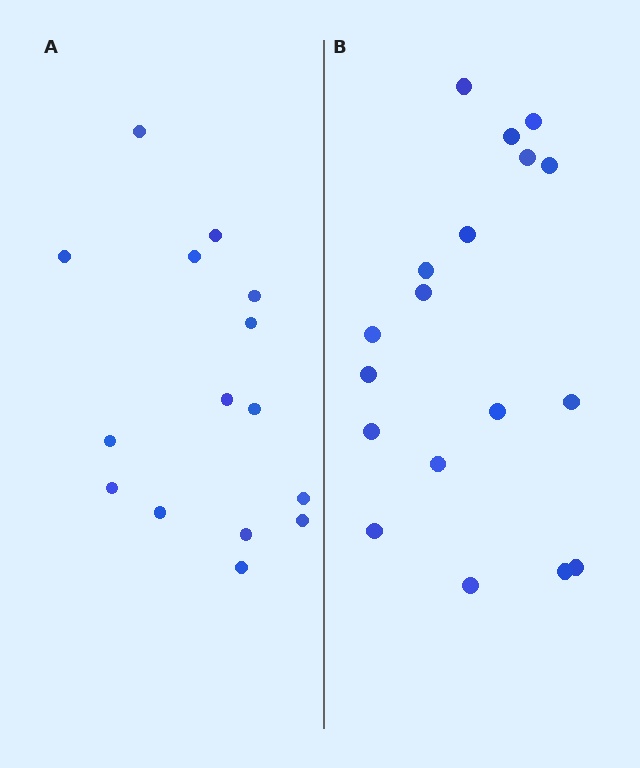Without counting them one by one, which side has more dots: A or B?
Region B (the right region) has more dots.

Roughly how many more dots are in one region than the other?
Region B has just a few more — roughly 2 or 3 more dots than region A.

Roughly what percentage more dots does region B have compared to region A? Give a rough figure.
About 20% more.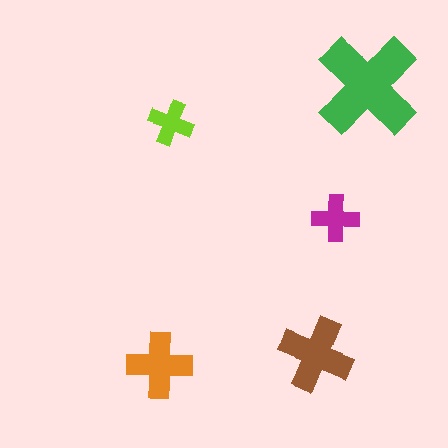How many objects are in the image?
There are 5 objects in the image.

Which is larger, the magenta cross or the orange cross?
The orange one.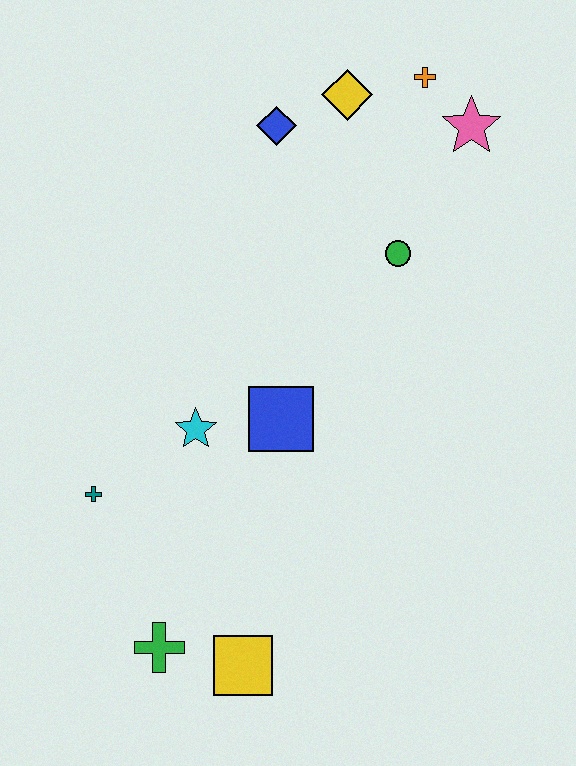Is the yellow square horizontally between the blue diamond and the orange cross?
No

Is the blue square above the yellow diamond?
No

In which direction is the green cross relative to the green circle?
The green cross is below the green circle.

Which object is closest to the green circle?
The pink star is closest to the green circle.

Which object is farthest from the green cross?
The orange cross is farthest from the green cross.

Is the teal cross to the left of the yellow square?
Yes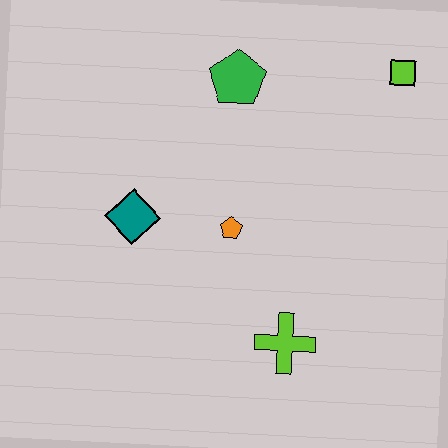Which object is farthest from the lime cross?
The lime square is farthest from the lime cross.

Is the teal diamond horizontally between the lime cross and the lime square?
No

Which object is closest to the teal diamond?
The orange pentagon is closest to the teal diamond.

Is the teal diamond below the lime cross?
No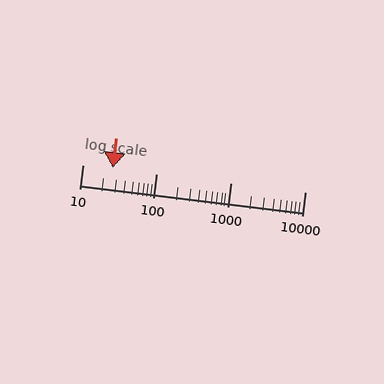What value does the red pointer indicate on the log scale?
The pointer indicates approximately 26.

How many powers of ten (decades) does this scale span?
The scale spans 3 decades, from 10 to 10000.